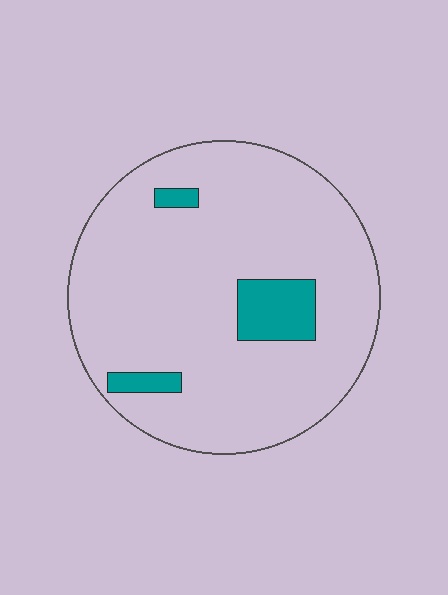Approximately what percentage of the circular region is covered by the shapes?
Approximately 10%.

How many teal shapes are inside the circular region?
3.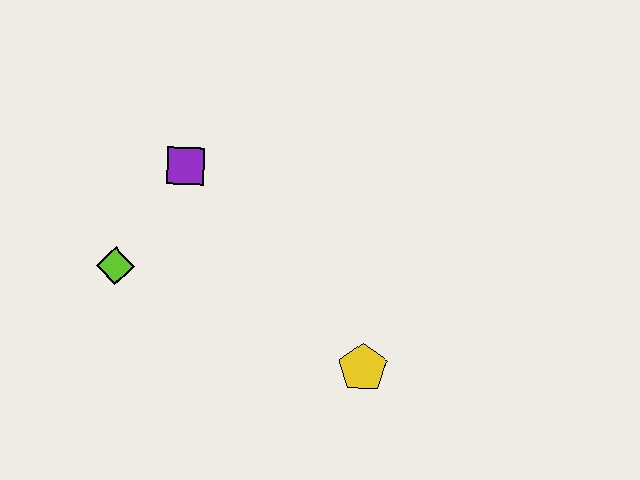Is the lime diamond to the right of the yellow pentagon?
No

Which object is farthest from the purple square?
The yellow pentagon is farthest from the purple square.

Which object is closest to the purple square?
The lime diamond is closest to the purple square.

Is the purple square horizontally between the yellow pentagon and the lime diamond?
Yes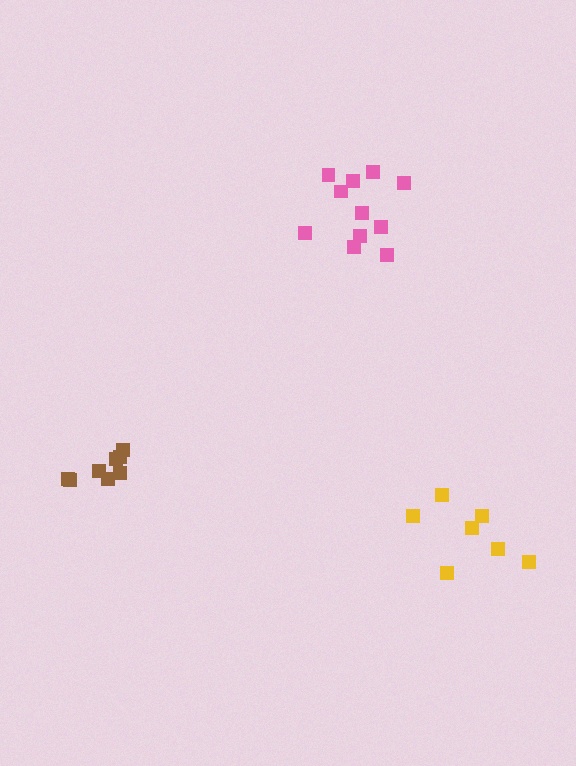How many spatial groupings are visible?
There are 3 spatial groupings.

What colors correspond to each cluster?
The clusters are colored: yellow, brown, pink.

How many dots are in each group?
Group 1: 7 dots, Group 2: 8 dots, Group 3: 11 dots (26 total).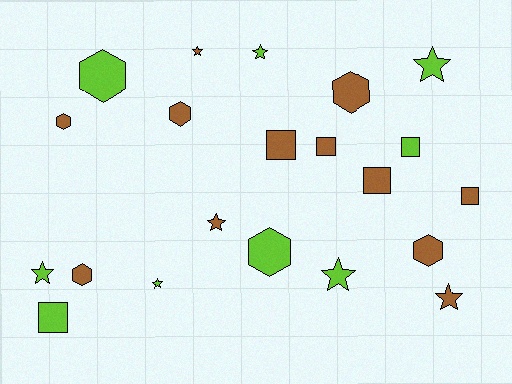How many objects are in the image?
There are 21 objects.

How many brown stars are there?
There are 3 brown stars.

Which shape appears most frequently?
Star, with 8 objects.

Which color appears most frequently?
Brown, with 12 objects.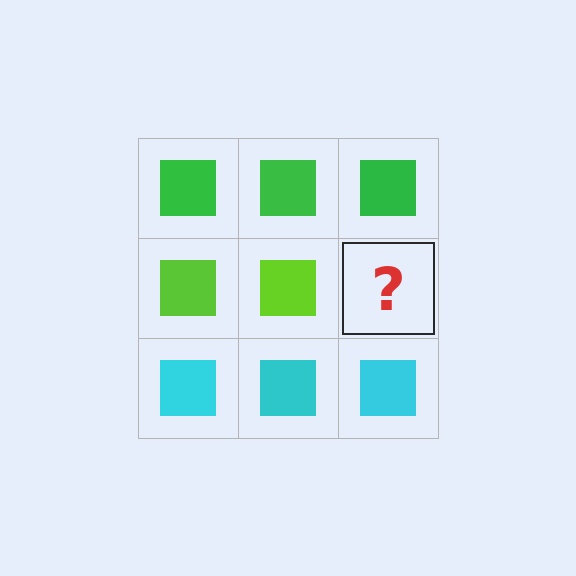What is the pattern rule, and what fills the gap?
The rule is that each row has a consistent color. The gap should be filled with a lime square.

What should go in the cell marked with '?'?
The missing cell should contain a lime square.